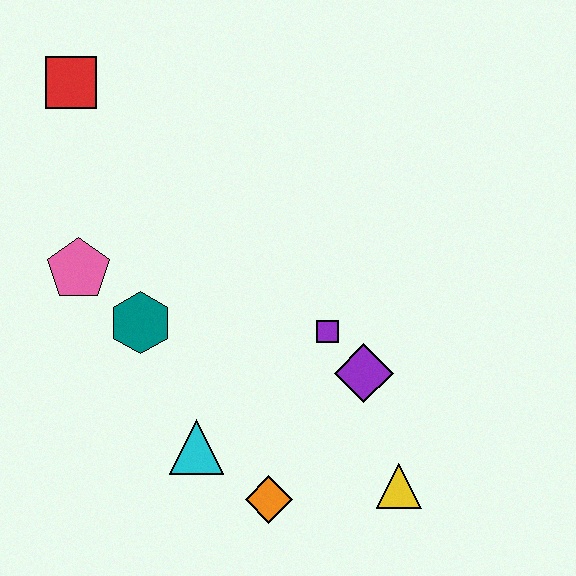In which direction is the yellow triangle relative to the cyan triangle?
The yellow triangle is to the right of the cyan triangle.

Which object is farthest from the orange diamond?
The red square is farthest from the orange diamond.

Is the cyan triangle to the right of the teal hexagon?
Yes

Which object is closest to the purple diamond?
The purple square is closest to the purple diamond.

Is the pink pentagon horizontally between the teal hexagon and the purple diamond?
No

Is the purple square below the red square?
Yes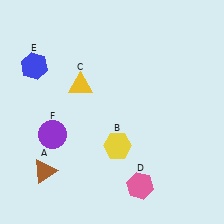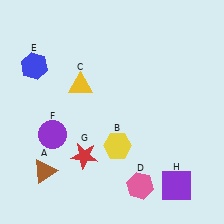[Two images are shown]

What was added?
A red star (G), a purple square (H) were added in Image 2.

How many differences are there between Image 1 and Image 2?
There are 2 differences between the two images.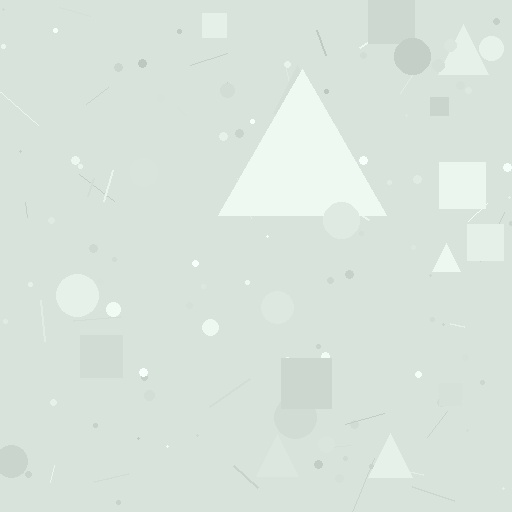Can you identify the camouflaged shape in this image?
The camouflaged shape is a triangle.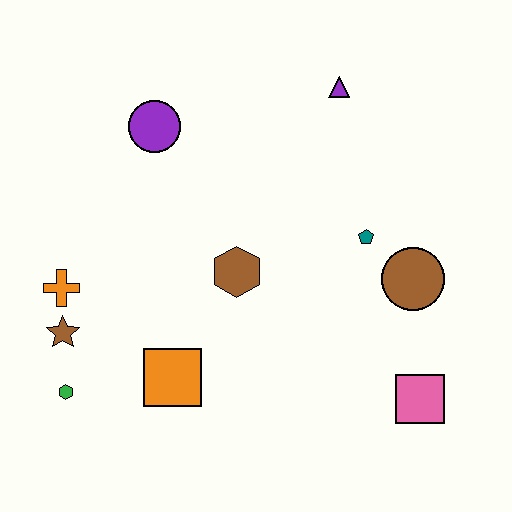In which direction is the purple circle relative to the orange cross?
The purple circle is above the orange cross.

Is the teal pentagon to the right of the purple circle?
Yes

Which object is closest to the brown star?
The orange cross is closest to the brown star.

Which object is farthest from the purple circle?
The pink square is farthest from the purple circle.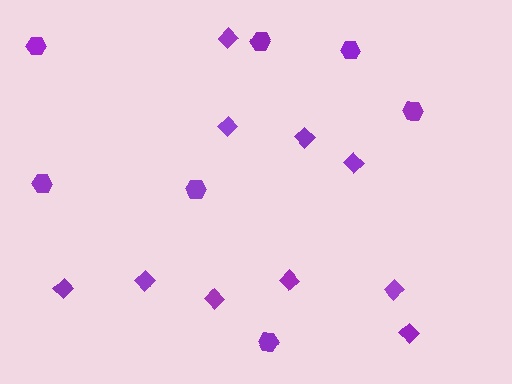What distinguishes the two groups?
There are 2 groups: one group of hexagons (7) and one group of diamonds (10).